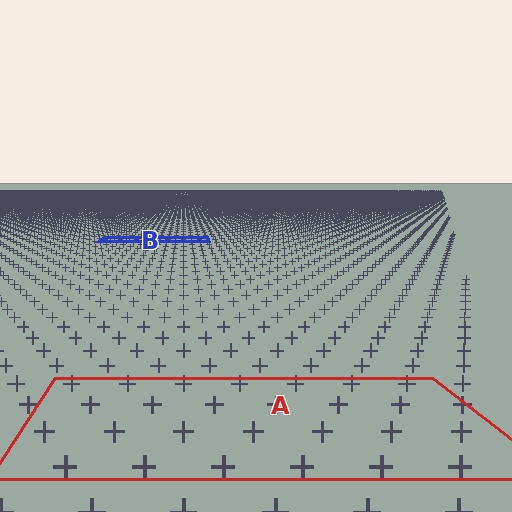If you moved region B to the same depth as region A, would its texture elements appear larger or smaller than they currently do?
They would appear larger. At a closer depth, the same texture elements are projected at a bigger on-screen size.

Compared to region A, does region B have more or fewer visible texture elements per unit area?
Region B has more texture elements per unit area — they are packed more densely because it is farther away.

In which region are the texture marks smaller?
The texture marks are smaller in region B, because it is farther away.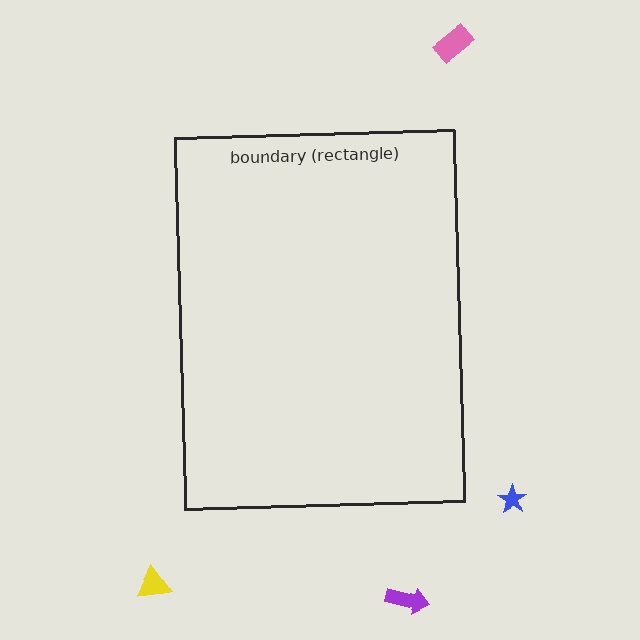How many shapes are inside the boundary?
0 inside, 4 outside.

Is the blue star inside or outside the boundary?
Outside.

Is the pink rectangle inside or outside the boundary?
Outside.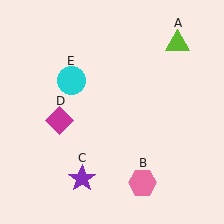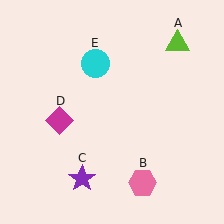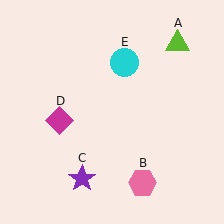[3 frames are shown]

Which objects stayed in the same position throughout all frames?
Lime triangle (object A) and pink hexagon (object B) and purple star (object C) and magenta diamond (object D) remained stationary.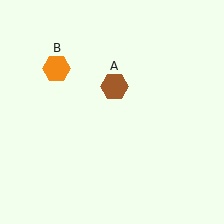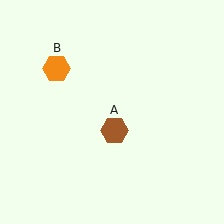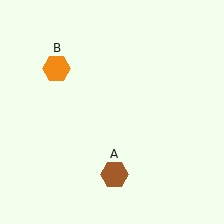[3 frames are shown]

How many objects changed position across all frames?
1 object changed position: brown hexagon (object A).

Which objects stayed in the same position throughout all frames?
Orange hexagon (object B) remained stationary.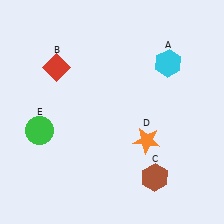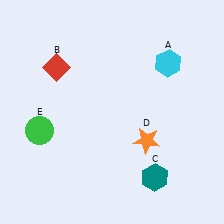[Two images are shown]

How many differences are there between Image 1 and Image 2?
There is 1 difference between the two images.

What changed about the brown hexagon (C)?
In Image 1, C is brown. In Image 2, it changed to teal.